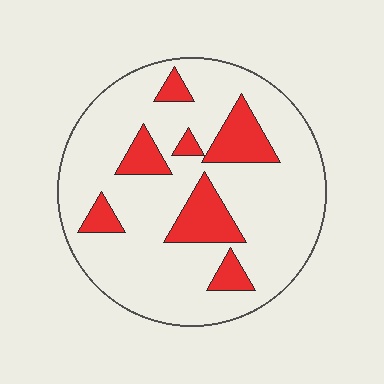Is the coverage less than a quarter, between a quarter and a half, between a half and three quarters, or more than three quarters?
Less than a quarter.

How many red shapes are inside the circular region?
7.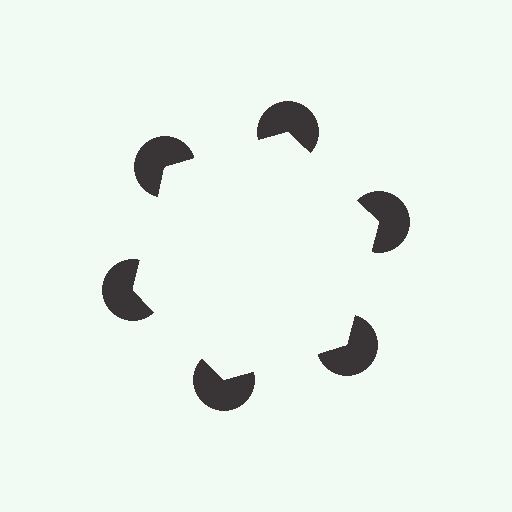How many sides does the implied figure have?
6 sides.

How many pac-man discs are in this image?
There are 6 — one at each vertex of the illusory hexagon.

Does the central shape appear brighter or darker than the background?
It typically appears slightly brighter than the background, even though no actual brightness change is drawn.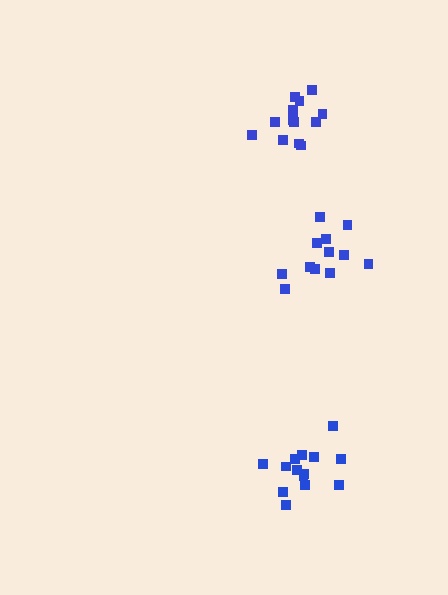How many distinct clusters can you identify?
There are 3 distinct clusters.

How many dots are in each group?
Group 1: 14 dots, Group 2: 13 dots, Group 3: 12 dots (39 total).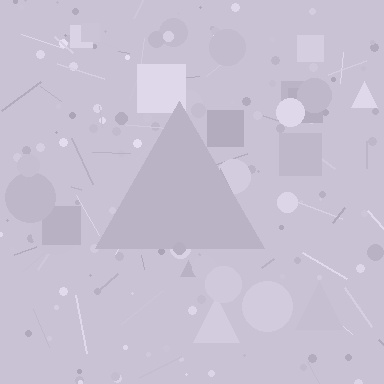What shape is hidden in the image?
A triangle is hidden in the image.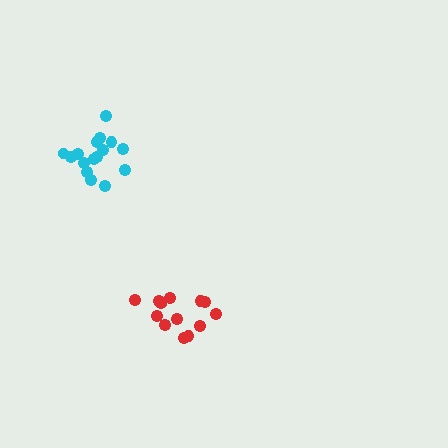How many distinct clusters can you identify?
There are 2 distinct clusters.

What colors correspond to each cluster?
The clusters are colored: red, cyan.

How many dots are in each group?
Group 1: 13 dots, Group 2: 16 dots (29 total).